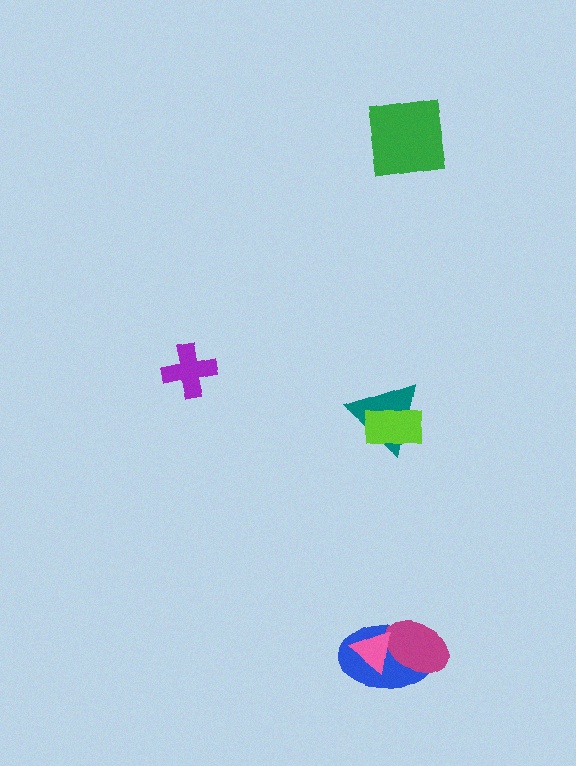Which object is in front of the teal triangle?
The lime rectangle is in front of the teal triangle.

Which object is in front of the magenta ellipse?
The pink triangle is in front of the magenta ellipse.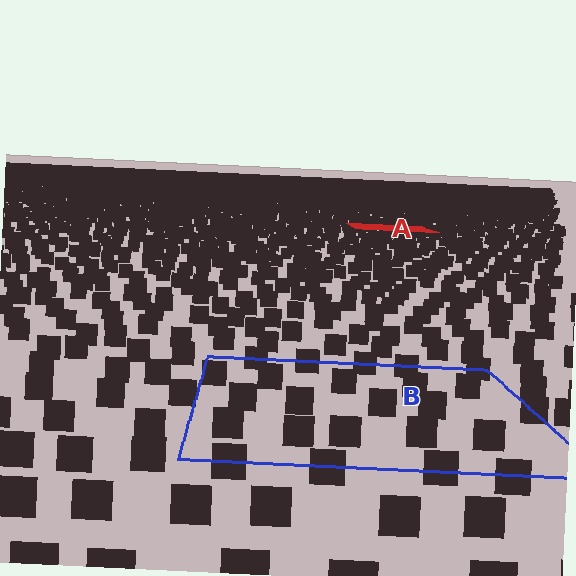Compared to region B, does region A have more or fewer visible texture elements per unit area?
Region A has more texture elements per unit area — they are packed more densely because it is farther away.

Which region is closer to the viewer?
Region B is closer. The texture elements there are larger and more spread out.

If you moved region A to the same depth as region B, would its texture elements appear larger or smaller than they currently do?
They would appear larger. At a closer depth, the same texture elements are projected at a bigger on-screen size.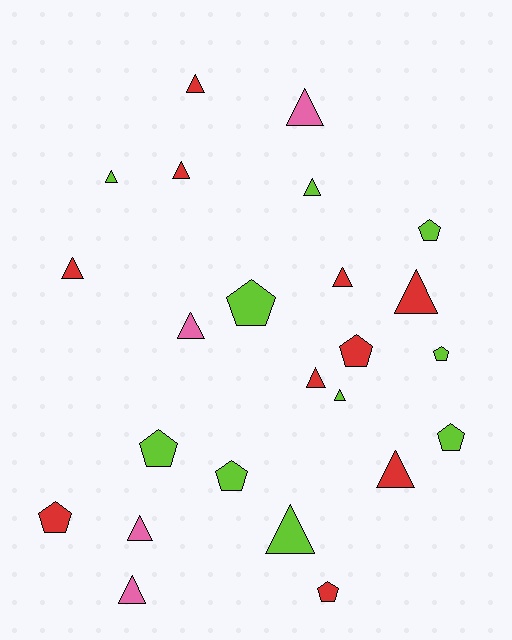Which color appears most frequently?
Red, with 10 objects.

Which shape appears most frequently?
Triangle, with 15 objects.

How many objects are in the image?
There are 24 objects.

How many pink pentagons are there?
There are no pink pentagons.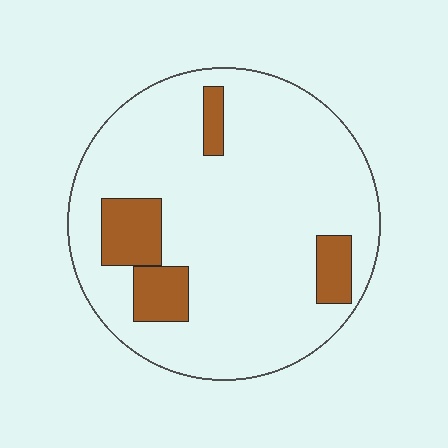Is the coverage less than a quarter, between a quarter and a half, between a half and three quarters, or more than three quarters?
Less than a quarter.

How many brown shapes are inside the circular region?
4.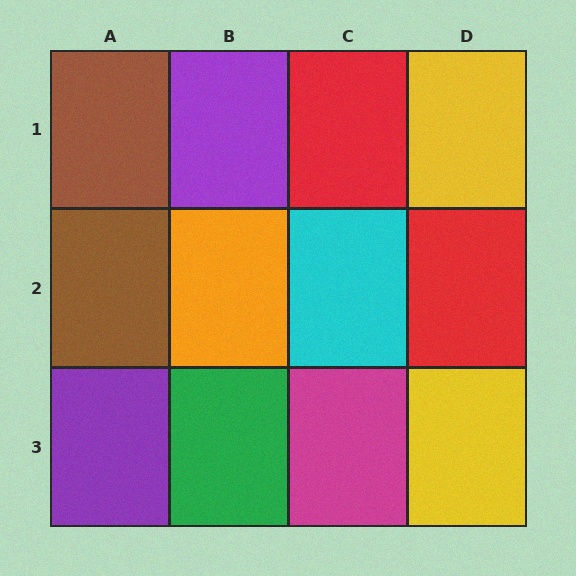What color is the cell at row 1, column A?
Brown.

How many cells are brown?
2 cells are brown.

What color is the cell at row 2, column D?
Red.